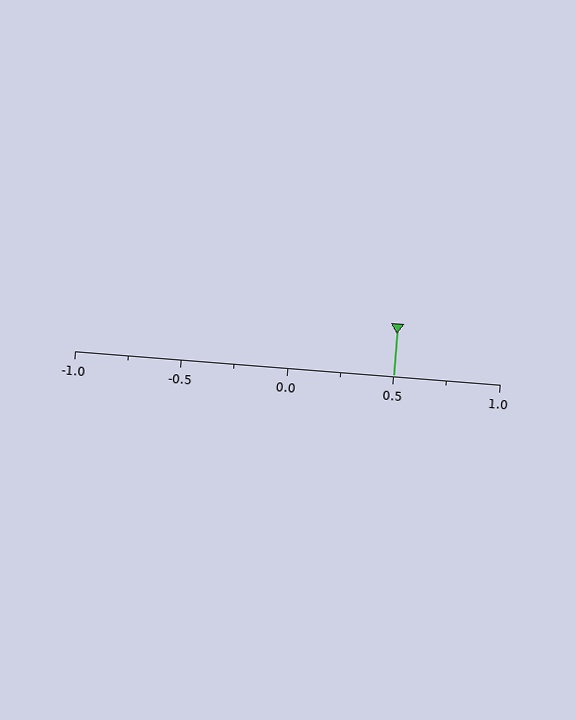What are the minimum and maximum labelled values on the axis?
The axis runs from -1.0 to 1.0.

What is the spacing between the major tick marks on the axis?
The major ticks are spaced 0.5 apart.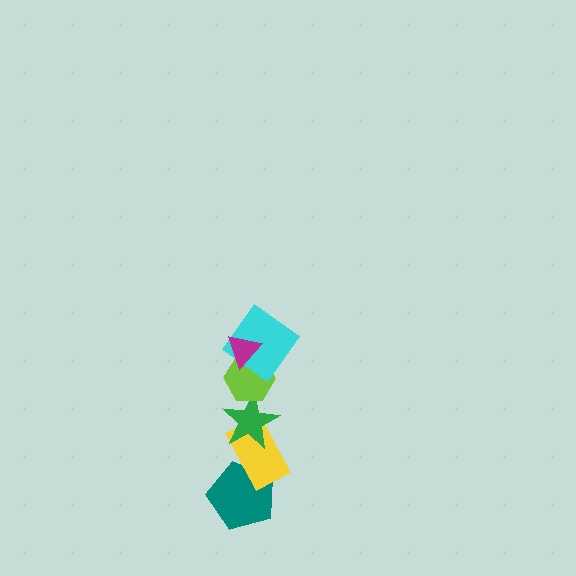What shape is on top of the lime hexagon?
The cyan diamond is on top of the lime hexagon.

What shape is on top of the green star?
The lime hexagon is on top of the green star.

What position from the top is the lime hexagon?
The lime hexagon is 3rd from the top.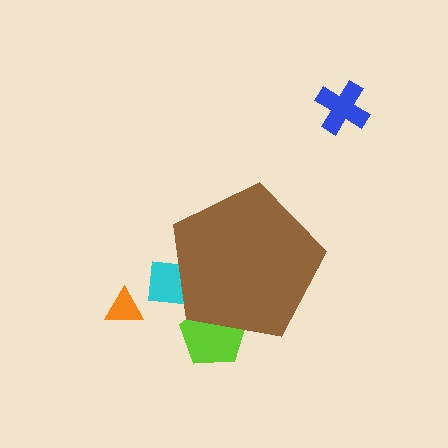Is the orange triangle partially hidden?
No, the orange triangle is fully visible.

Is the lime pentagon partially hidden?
Yes, the lime pentagon is partially hidden behind the brown pentagon.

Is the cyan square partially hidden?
Yes, the cyan square is partially hidden behind the brown pentagon.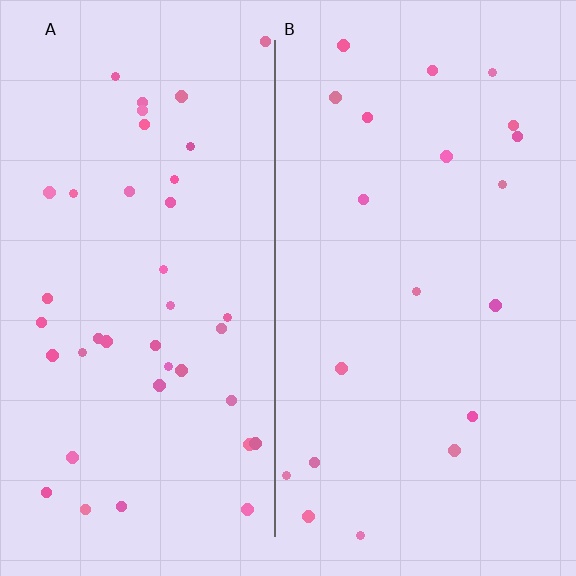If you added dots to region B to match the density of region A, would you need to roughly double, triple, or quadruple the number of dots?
Approximately double.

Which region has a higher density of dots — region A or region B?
A (the left).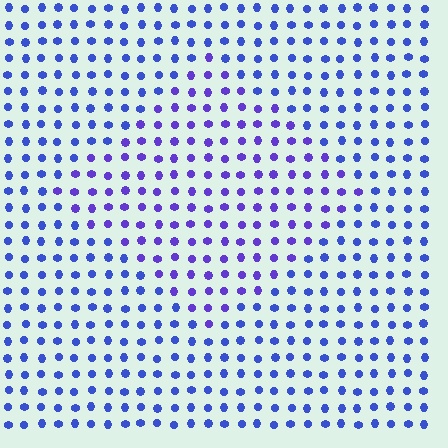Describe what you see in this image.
The image is filled with small blue elements in a uniform arrangement. A diamond-shaped region is visible where the elements are tinted to a slightly different hue, forming a subtle color boundary.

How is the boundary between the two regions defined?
The boundary is defined purely by a slight shift in hue (about 27 degrees). Spacing, size, and orientation are identical on both sides.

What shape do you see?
I see a diamond.